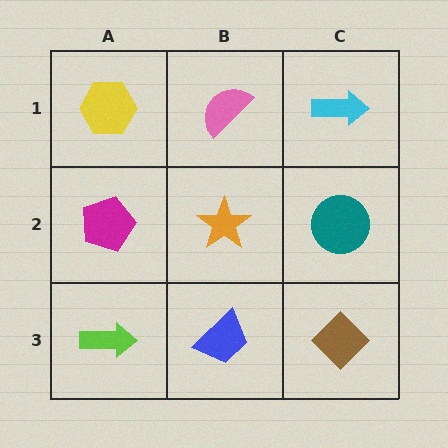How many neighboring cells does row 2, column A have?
3.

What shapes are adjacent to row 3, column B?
An orange star (row 2, column B), a lime arrow (row 3, column A), a brown diamond (row 3, column C).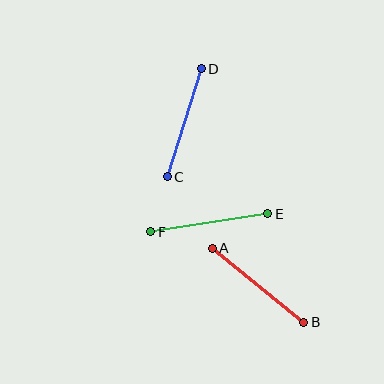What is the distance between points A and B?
The distance is approximately 118 pixels.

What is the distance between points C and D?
The distance is approximately 113 pixels.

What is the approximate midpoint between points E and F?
The midpoint is at approximately (209, 223) pixels.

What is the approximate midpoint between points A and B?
The midpoint is at approximately (258, 285) pixels.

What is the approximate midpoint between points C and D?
The midpoint is at approximately (184, 123) pixels.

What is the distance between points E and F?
The distance is approximately 119 pixels.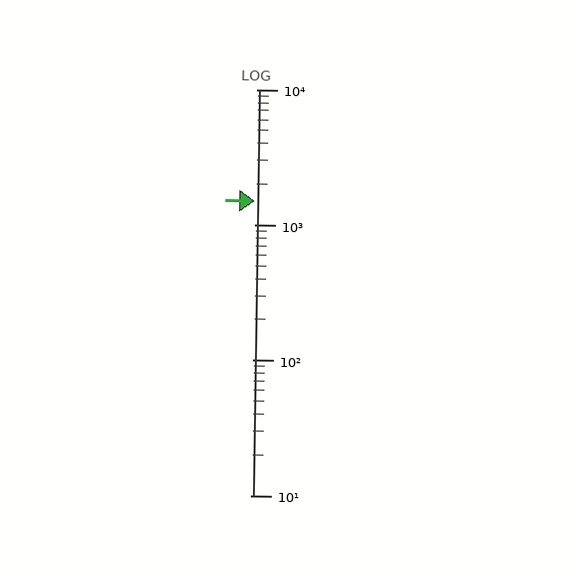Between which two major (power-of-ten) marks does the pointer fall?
The pointer is between 1000 and 10000.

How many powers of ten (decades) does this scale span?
The scale spans 3 decades, from 10 to 10000.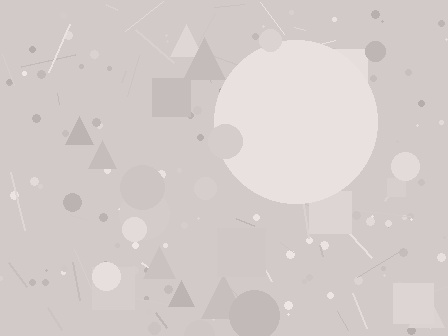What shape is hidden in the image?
A circle is hidden in the image.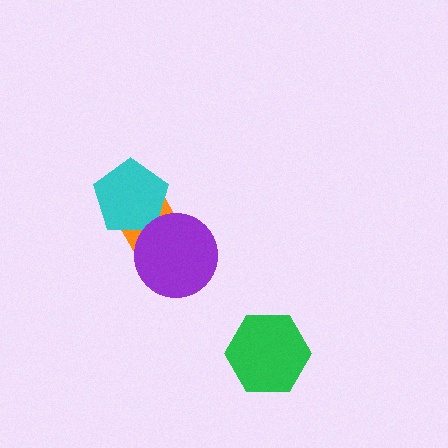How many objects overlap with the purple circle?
1 object overlaps with the purple circle.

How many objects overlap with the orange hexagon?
2 objects overlap with the orange hexagon.